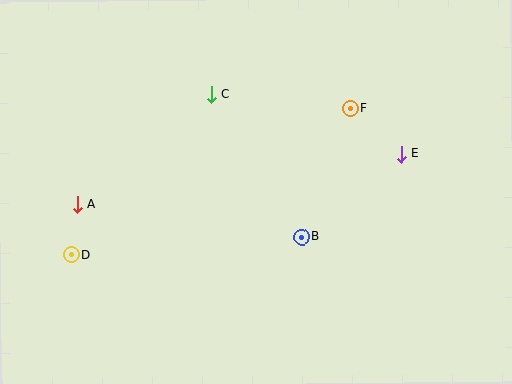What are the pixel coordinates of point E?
Point E is at (401, 154).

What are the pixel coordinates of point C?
Point C is at (211, 95).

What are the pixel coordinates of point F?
Point F is at (351, 108).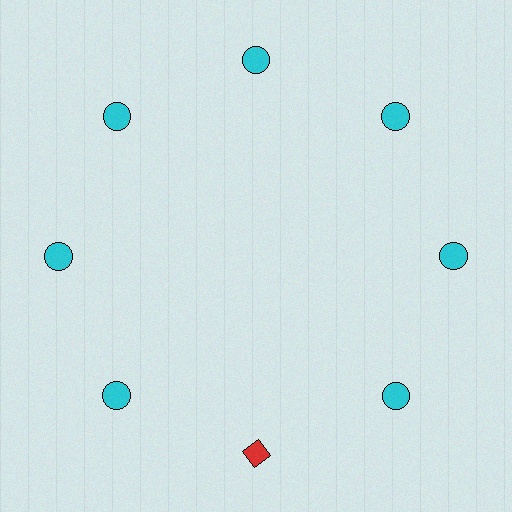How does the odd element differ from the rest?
It differs in both color (red instead of cyan) and shape (diamond instead of circle).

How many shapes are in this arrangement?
There are 8 shapes arranged in a ring pattern.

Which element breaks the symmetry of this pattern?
The red diamond at roughly the 6 o'clock position breaks the symmetry. All other shapes are cyan circles.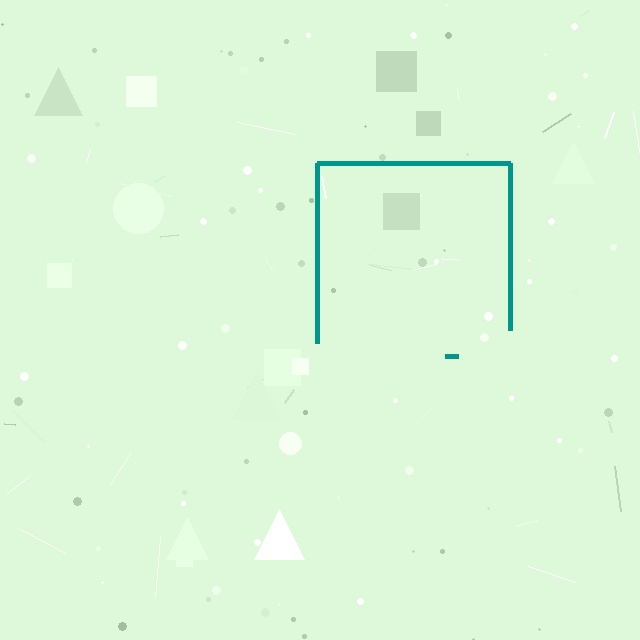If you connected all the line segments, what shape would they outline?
They would outline a square.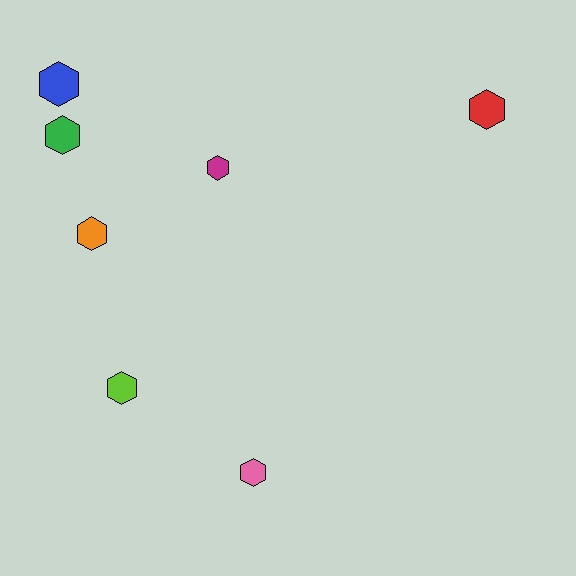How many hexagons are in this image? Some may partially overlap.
There are 7 hexagons.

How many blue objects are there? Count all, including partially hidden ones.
There is 1 blue object.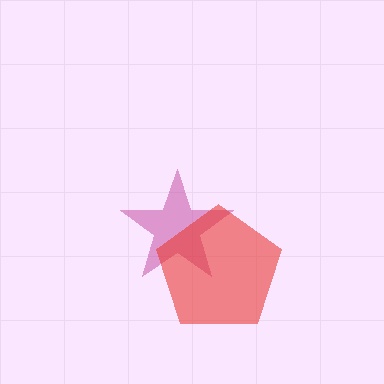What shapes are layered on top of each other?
The layered shapes are: a magenta star, a red pentagon.